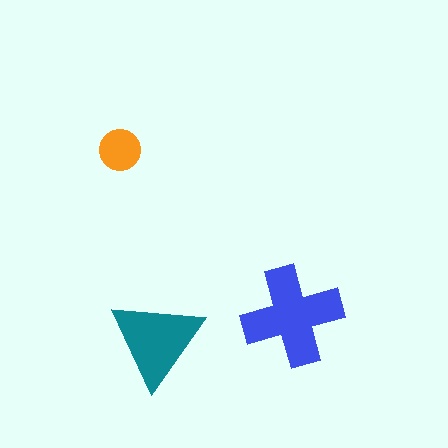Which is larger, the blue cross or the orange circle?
The blue cross.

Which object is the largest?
The blue cross.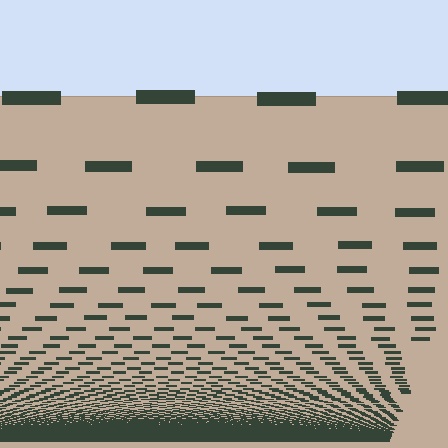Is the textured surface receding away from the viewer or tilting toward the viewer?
The surface appears to tilt toward the viewer. Texture elements get larger and sparser toward the top.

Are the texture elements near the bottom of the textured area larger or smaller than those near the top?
Smaller. The gradient is inverted — elements near the bottom are smaller and denser.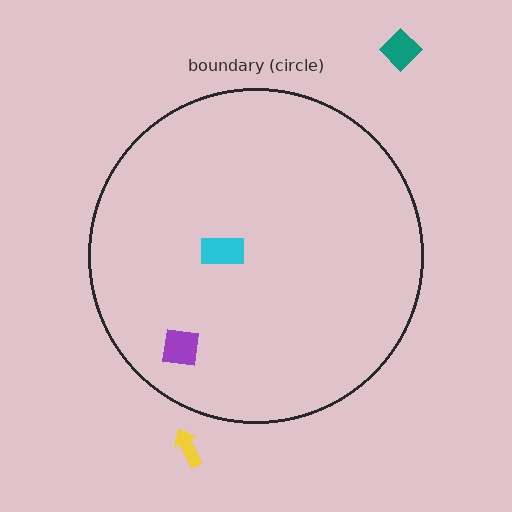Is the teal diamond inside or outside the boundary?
Outside.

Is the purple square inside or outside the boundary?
Inside.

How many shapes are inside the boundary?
2 inside, 2 outside.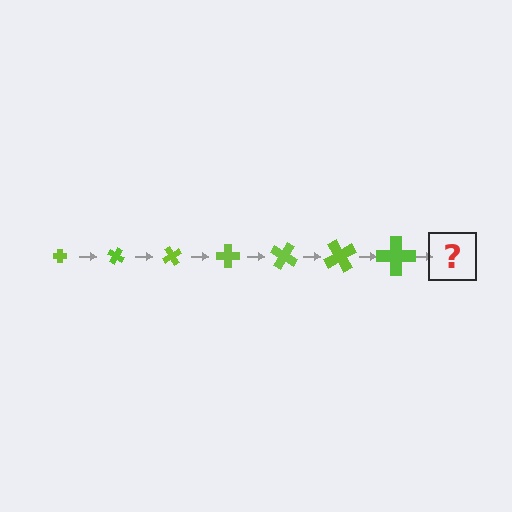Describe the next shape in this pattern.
It should be a cross, larger than the previous one and rotated 210 degrees from the start.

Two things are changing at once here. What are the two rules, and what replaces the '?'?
The two rules are that the cross grows larger each step and it rotates 30 degrees each step. The '?' should be a cross, larger than the previous one and rotated 210 degrees from the start.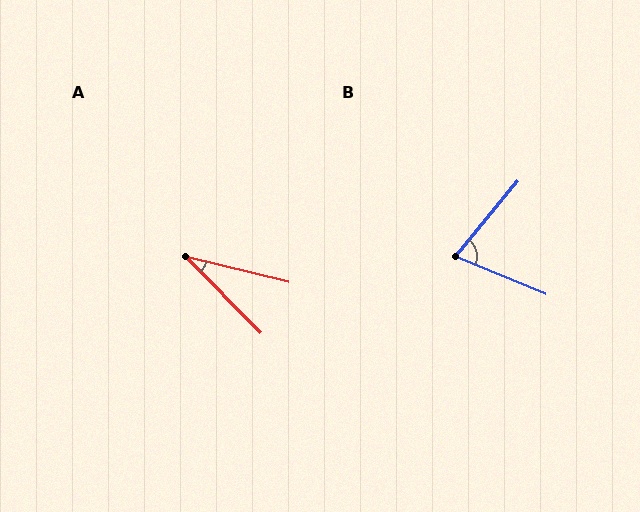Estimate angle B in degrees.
Approximately 73 degrees.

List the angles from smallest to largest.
A (32°), B (73°).